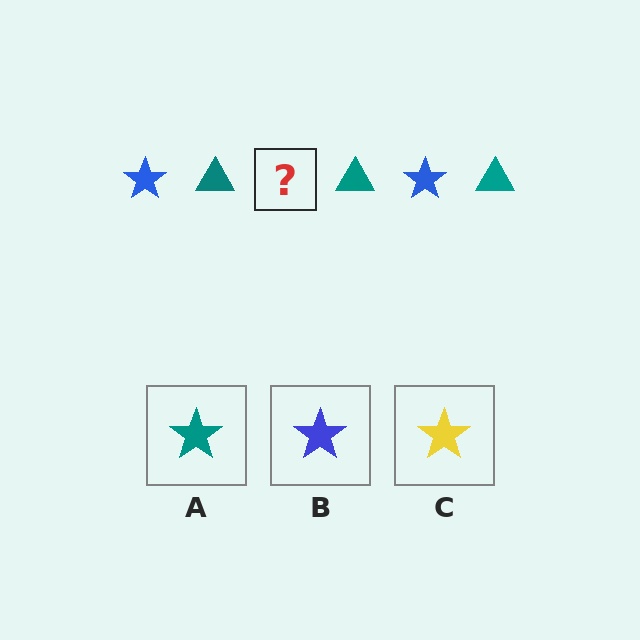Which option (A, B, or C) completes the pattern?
B.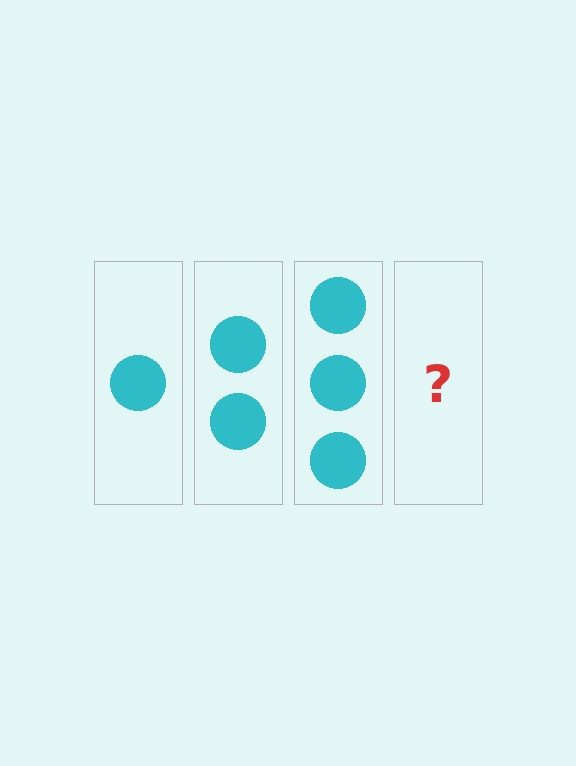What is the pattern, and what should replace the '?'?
The pattern is that each step adds one more circle. The '?' should be 4 circles.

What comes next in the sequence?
The next element should be 4 circles.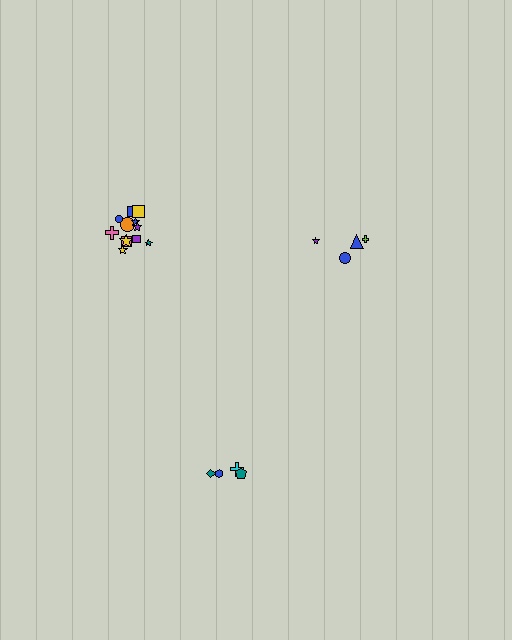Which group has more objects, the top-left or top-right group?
The top-left group.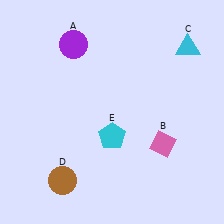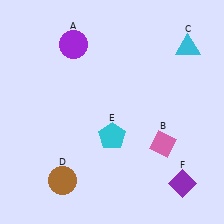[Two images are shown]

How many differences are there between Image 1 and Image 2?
There is 1 difference between the two images.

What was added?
A purple diamond (F) was added in Image 2.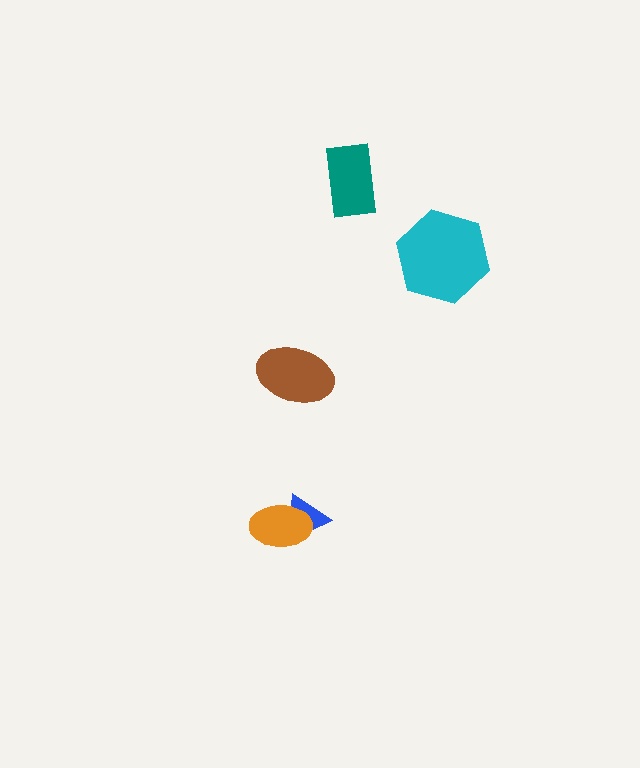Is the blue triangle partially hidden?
Yes, it is partially covered by another shape.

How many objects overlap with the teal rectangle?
0 objects overlap with the teal rectangle.